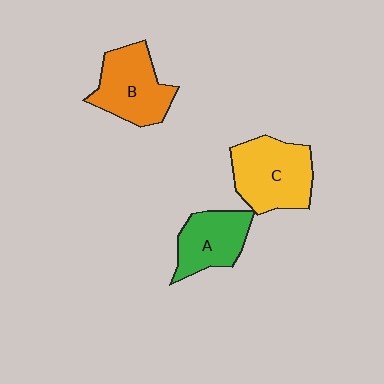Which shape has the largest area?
Shape C (yellow).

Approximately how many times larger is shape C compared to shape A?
Approximately 1.3 times.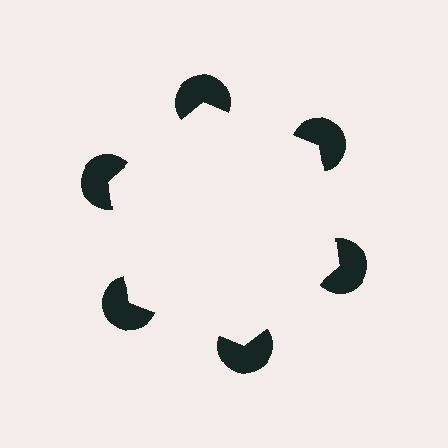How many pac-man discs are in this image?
There are 6 — one at each vertex of the illusory hexagon.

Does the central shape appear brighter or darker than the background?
It typically appears slightly brighter than the background, even though no actual brightness change is drawn.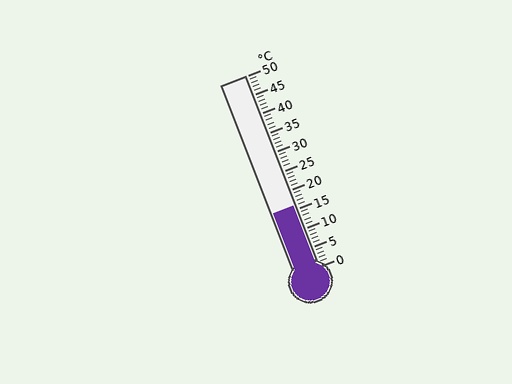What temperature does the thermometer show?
The thermometer shows approximately 16°C.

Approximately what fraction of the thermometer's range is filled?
The thermometer is filled to approximately 30% of its range.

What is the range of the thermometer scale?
The thermometer scale ranges from 0°C to 50°C.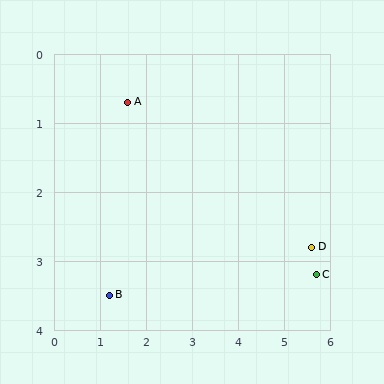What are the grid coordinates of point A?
Point A is at approximately (1.6, 0.7).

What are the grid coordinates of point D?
Point D is at approximately (5.6, 2.8).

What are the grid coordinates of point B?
Point B is at approximately (1.2, 3.5).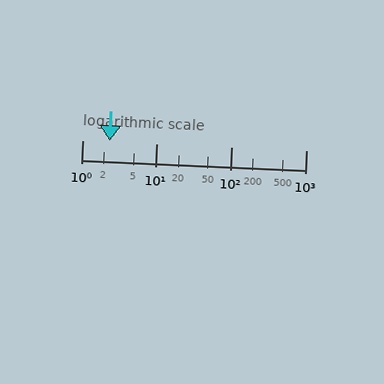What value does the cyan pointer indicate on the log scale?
The pointer indicates approximately 2.3.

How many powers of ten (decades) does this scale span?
The scale spans 3 decades, from 1 to 1000.